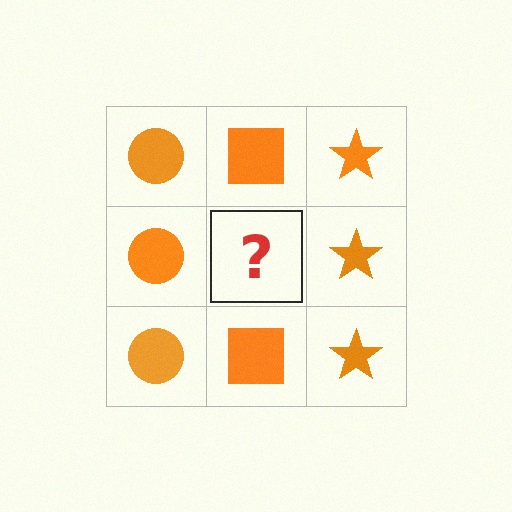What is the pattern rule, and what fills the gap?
The rule is that each column has a consistent shape. The gap should be filled with an orange square.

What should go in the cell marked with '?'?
The missing cell should contain an orange square.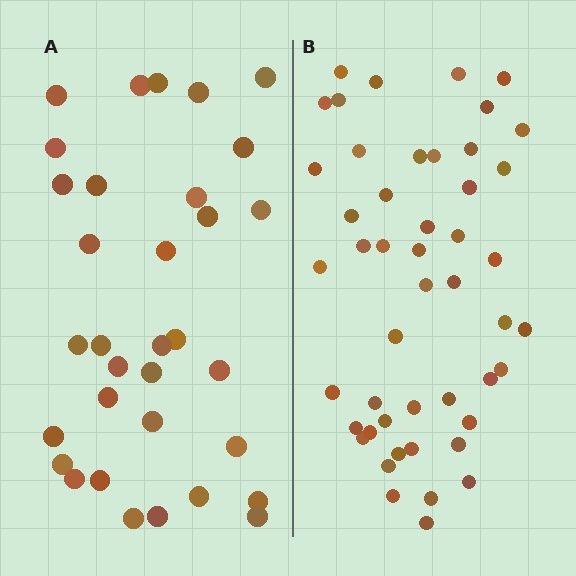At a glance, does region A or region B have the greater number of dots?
Region B (the right region) has more dots.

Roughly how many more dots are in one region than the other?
Region B has approximately 15 more dots than region A.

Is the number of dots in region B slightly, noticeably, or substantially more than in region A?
Region B has substantially more. The ratio is roughly 1.5 to 1.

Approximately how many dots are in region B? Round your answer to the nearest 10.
About 50 dots. (The exact count is 48, which rounds to 50.)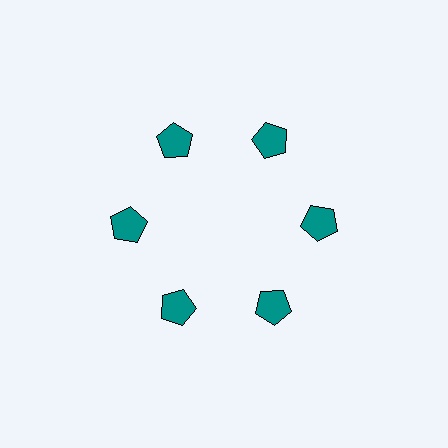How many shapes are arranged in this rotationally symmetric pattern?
There are 6 shapes, arranged in 6 groups of 1.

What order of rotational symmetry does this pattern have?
This pattern has 6-fold rotational symmetry.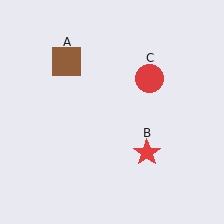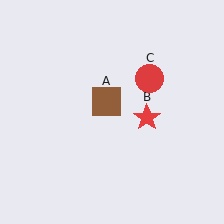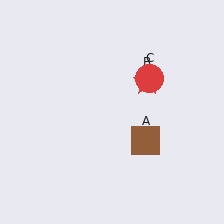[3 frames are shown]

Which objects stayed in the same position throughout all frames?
Red circle (object C) remained stationary.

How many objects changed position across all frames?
2 objects changed position: brown square (object A), red star (object B).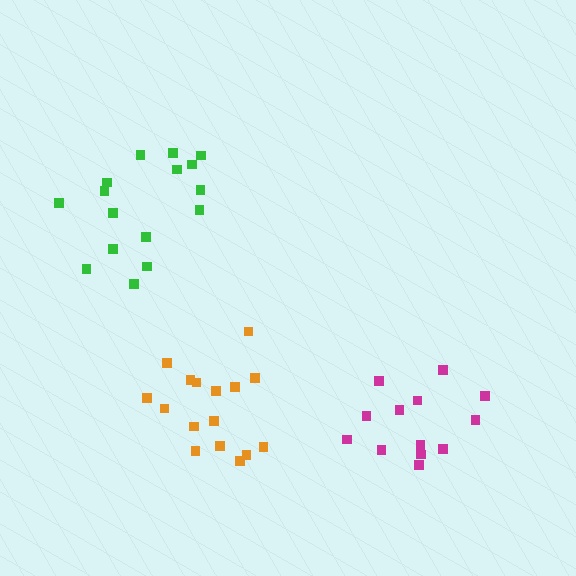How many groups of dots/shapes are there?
There are 3 groups.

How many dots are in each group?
Group 1: 13 dots, Group 2: 16 dots, Group 3: 16 dots (45 total).